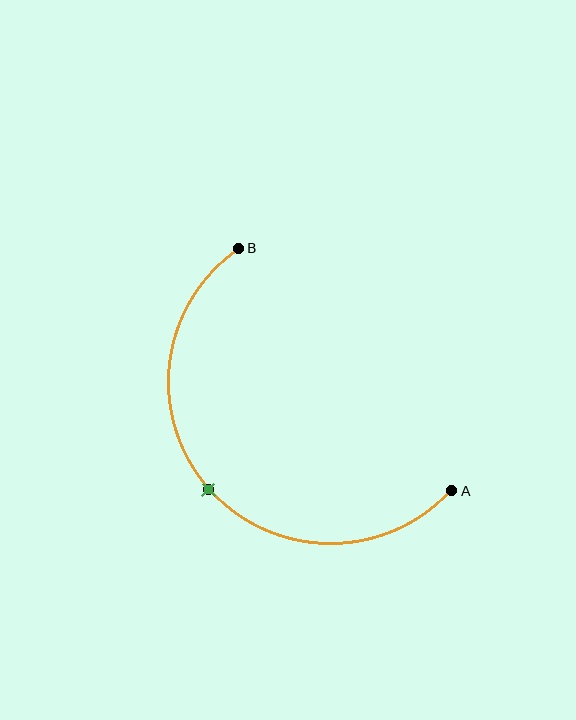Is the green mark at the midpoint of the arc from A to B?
Yes. The green mark lies on the arc at equal arc-length from both A and B — it is the arc midpoint.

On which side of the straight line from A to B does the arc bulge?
The arc bulges below and to the left of the straight line connecting A and B.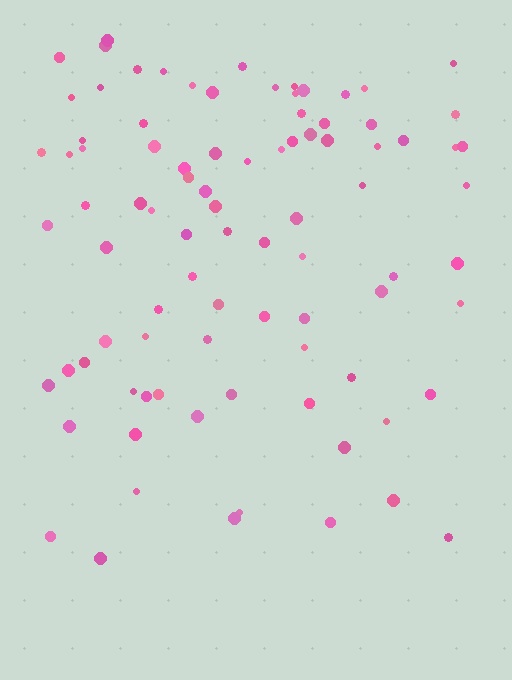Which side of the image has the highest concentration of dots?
The top.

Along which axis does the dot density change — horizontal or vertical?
Vertical.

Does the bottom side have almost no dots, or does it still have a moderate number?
Still a moderate number, just noticeably fewer than the top.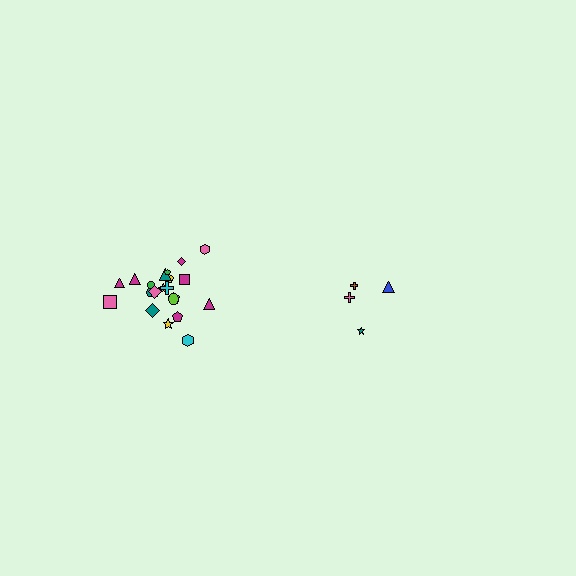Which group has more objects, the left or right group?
The left group.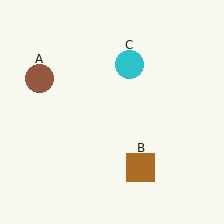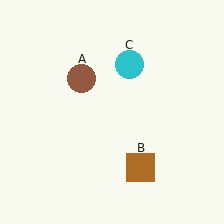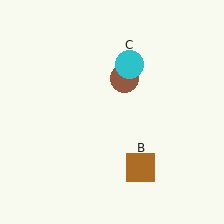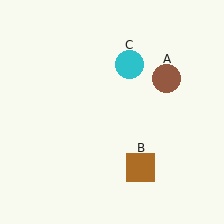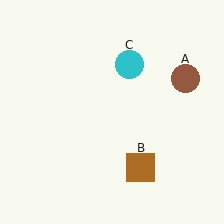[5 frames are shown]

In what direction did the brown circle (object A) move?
The brown circle (object A) moved right.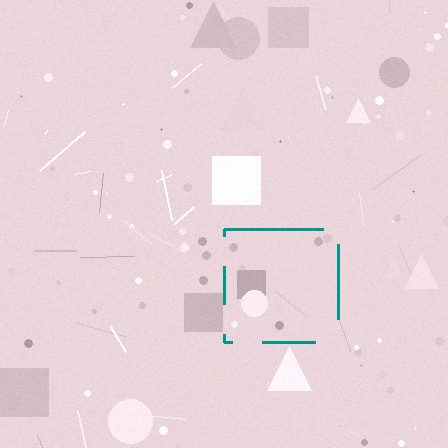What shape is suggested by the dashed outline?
The dashed outline suggests a square.